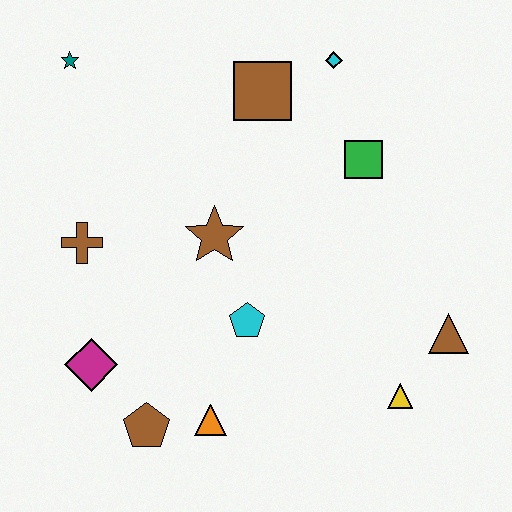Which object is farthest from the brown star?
The brown triangle is farthest from the brown star.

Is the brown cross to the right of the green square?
No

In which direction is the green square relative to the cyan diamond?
The green square is below the cyan diamond.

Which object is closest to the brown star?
The cyan pentagon is closest to the brown star.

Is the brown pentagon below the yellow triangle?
Yes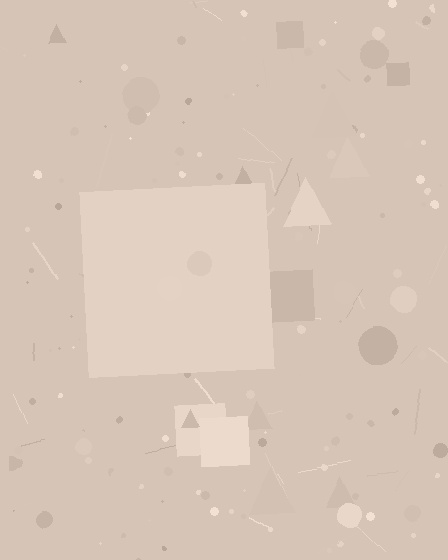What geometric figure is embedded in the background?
A square is embedded in the background.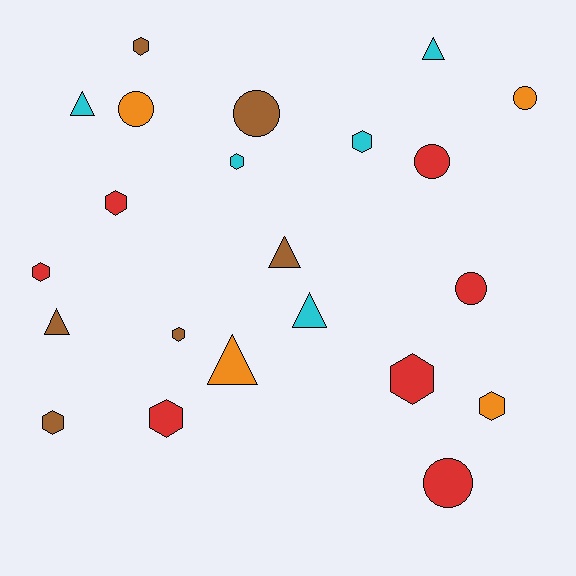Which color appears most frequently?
Red, with 7 objects.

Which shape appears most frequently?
Hexagon, with 10 objects.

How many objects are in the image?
There are 22 objects.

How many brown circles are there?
There is 1 brown circle.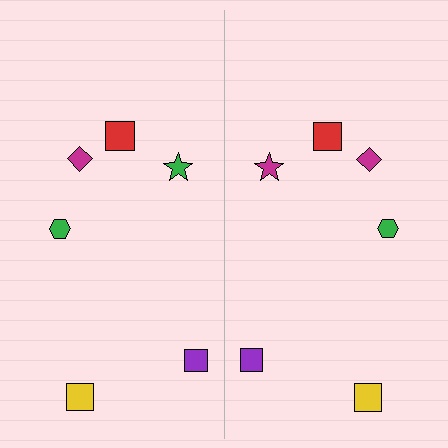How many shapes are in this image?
There are 12 shapes in this image.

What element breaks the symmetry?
The magenta star on the right side breaks the symmetry — its mirror counterpart is green.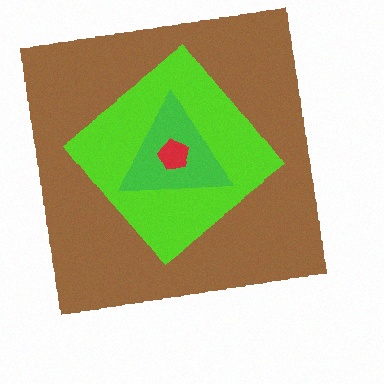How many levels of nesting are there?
4.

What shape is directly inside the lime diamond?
The green triangle.